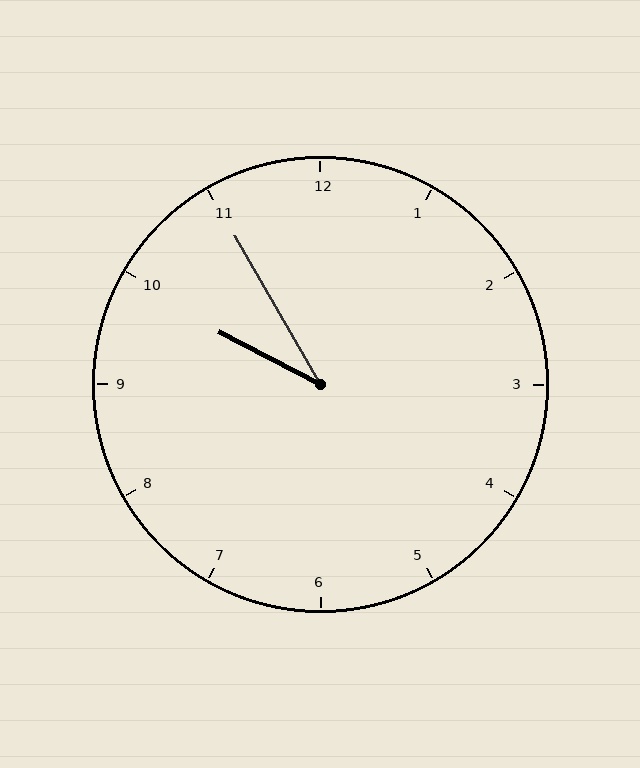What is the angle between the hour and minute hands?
Approximately 32 degrees.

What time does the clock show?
9:55.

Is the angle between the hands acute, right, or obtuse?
It is acute.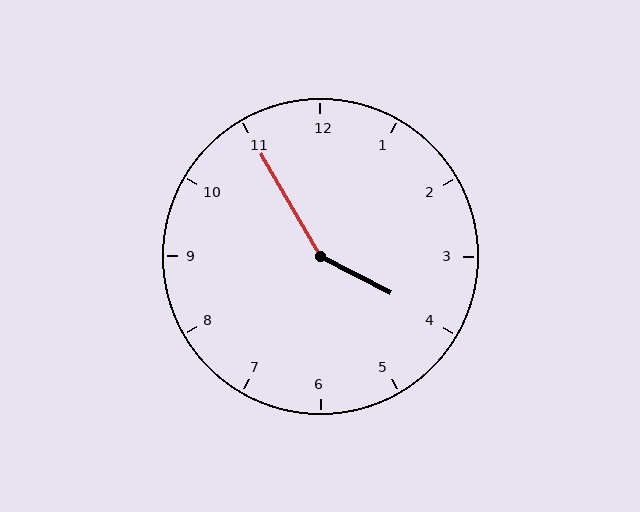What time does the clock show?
3:55.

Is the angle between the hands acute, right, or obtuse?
It is obtuse.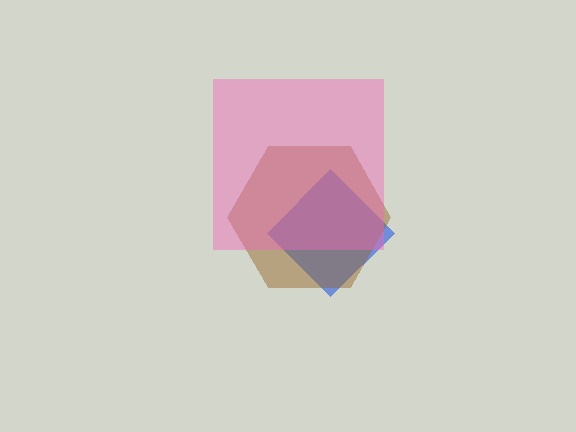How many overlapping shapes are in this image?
There are 3 overlapping shapes in the image.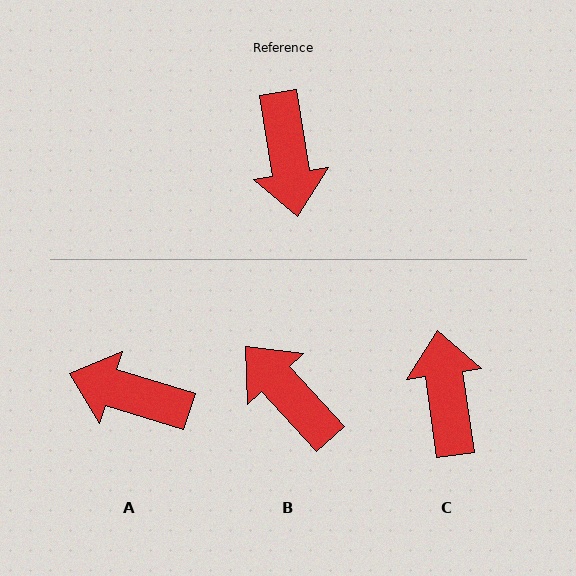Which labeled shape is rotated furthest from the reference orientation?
C, about 179 degrees away.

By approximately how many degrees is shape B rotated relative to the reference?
Approximately 147 degrees clockwise.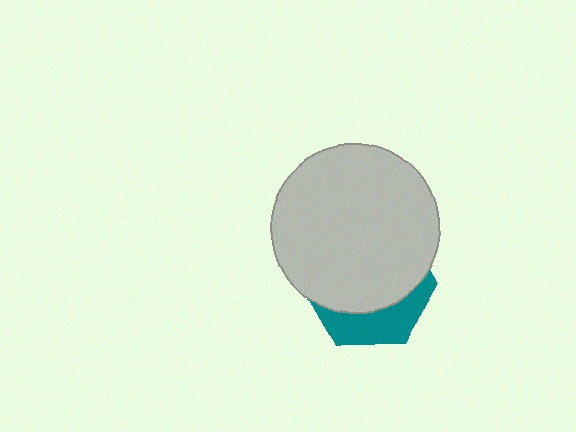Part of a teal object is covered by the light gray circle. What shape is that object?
It is a hexagon.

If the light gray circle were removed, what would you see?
You would see the complete teal hexagon.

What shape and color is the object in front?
The object in front is a light gray circle.